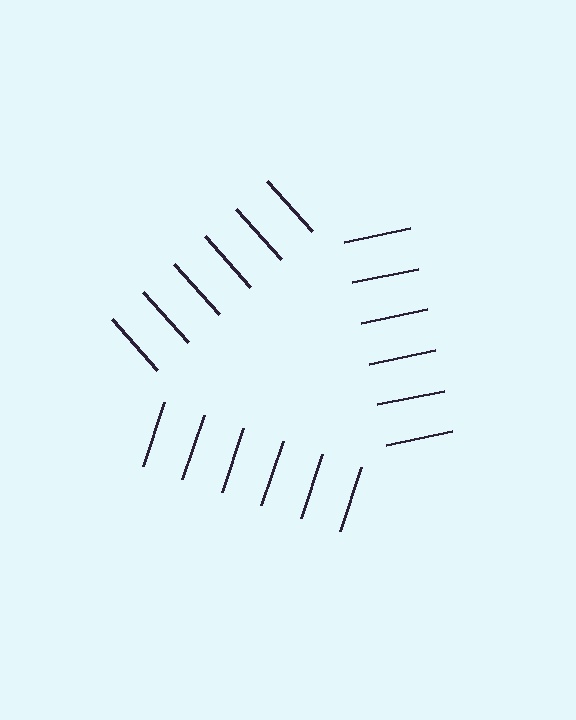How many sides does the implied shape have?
3 sides — the line-ends trace a triangle.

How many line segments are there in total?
18 — 6 along each of the 3 edges.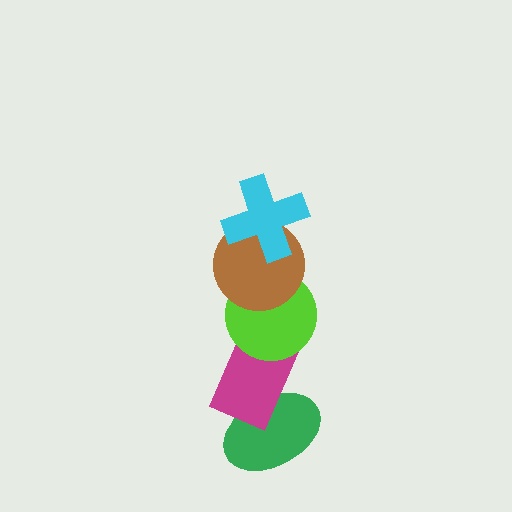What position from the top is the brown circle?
The brown circle is 2nd from the top.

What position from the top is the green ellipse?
The green ellipse is 5th from the top.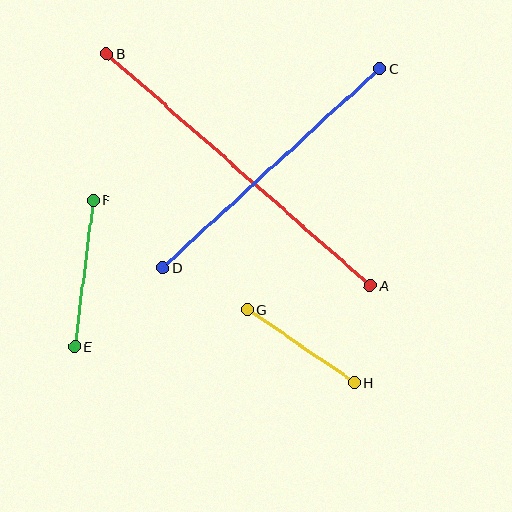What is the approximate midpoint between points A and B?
The midpoint is at approximately (239, 170) pixels.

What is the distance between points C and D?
The distance is approximately 295 pixels.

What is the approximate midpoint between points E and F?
The midpoint is at approximately (84, 274) pixels.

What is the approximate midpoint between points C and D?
The midpoint is at approximately (271, 168) pixels.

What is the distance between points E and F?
The distance is approximately 147 pixels.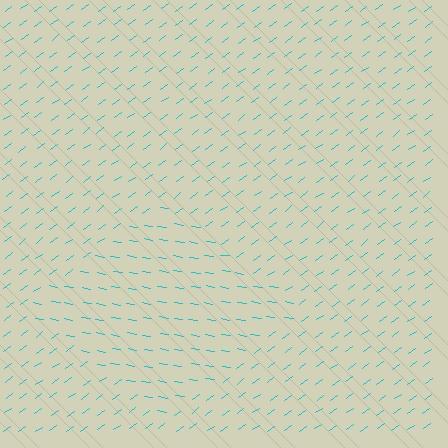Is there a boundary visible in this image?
Yes, there is a texture boundary formed by a change in line orientation.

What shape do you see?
I see a diamond.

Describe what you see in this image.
The image is filled with small cyan line segments. A diamond region in the image has lines oriented differently from the surrounding lines, creating a visible texture boundary.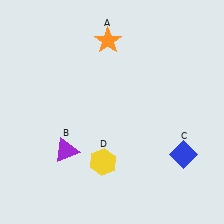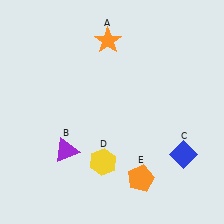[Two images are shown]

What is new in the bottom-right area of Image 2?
An orange pentagon (E) was added in the bottom-right area of Image 2.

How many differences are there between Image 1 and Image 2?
There is 1 difference between the two images.